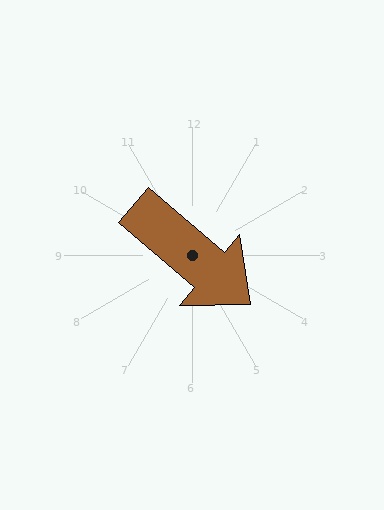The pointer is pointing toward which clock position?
Roughly 4 o'clock.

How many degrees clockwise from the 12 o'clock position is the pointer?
Approximately 130 degrees.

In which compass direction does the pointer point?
Southeast.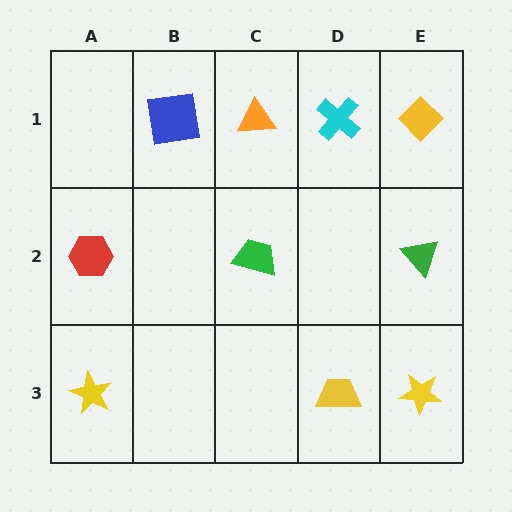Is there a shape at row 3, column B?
No, that cell is empty.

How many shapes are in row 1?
4 shapes.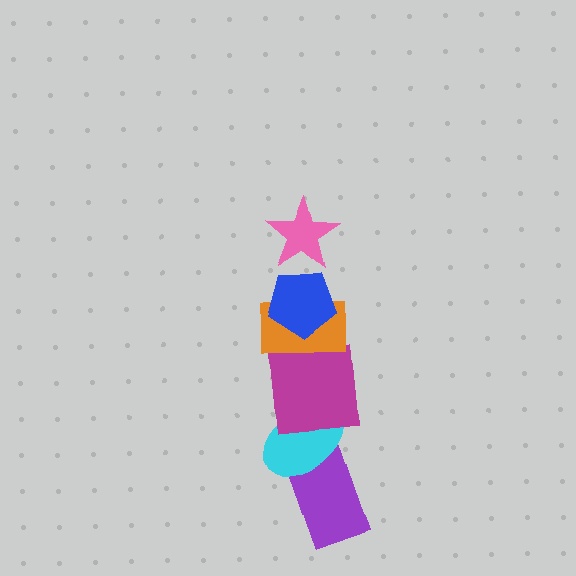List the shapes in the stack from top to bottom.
From top to bottom: the pink star, the blue pentagon, the orange rectangle, the magenta square, the cyan ellipse, the purple rectangle.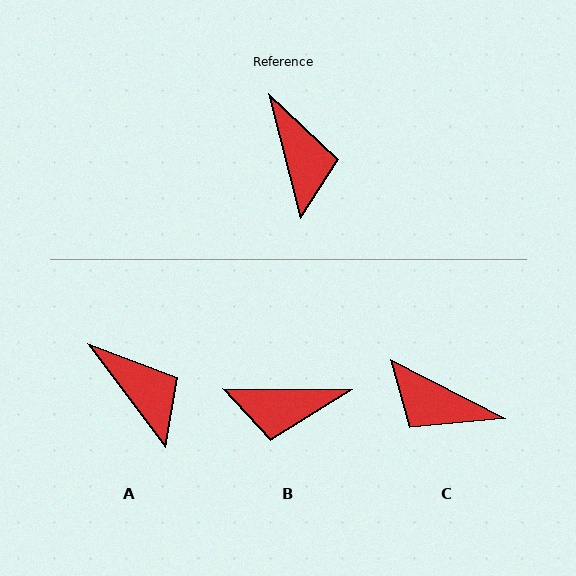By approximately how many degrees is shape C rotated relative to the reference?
Approximately 131 degrees clockwise.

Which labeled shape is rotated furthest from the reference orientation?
C, about 131 degrees away.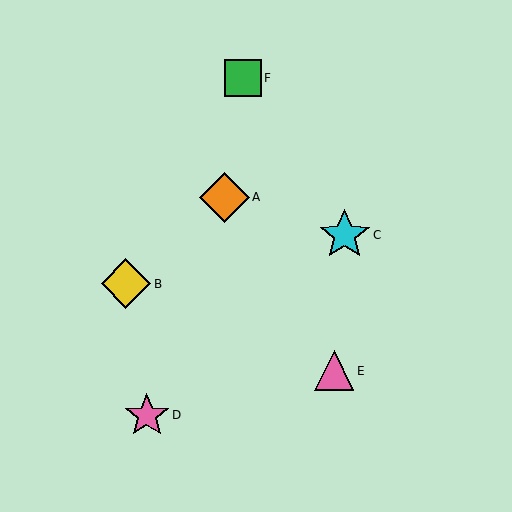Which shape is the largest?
The cyan star (labeled C) is the largest.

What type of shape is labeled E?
Shape E is a pink triangle.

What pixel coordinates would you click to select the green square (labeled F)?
Click at (243, 78) to select the green square F.